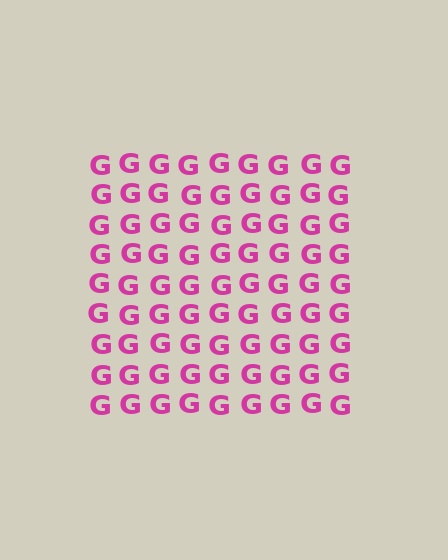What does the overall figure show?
The overall figure shows a square.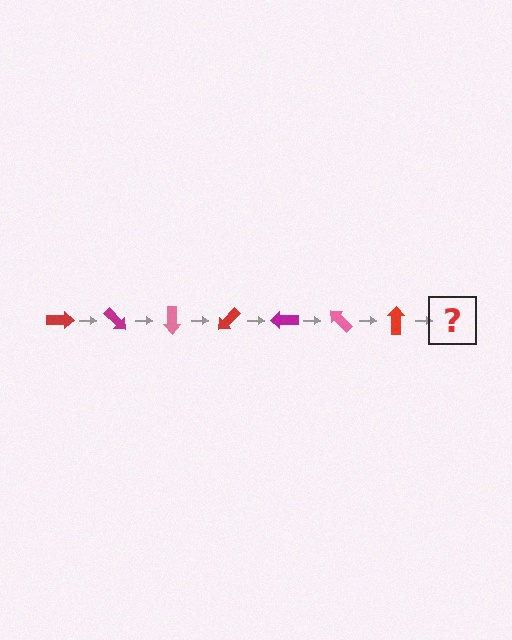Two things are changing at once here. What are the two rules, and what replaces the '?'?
The two rules are that it rotates 45 degrees each step and the color cycles through red, magenta, and pink. The '?' should be a magenta arrow, rotated 315 degrees from the start.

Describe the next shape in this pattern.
It should be a magenta arrow, rotated 315 degrees from the start.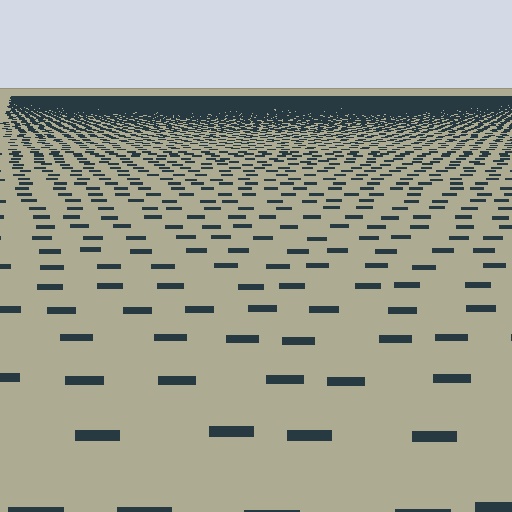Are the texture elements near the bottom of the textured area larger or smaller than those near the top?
Larger. Near the bottom, elements are closer to the viewer and appear at a bigger on-screen size.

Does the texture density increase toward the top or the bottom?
Density increases toward the top.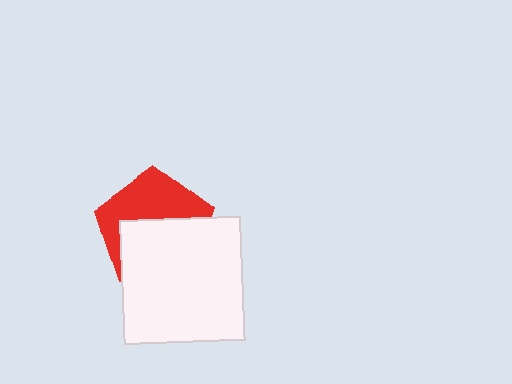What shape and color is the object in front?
The object in front is a white rectangle.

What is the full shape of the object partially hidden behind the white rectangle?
The partially hidden object is a red pentagon.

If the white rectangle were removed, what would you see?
You would see the complete red pentagon.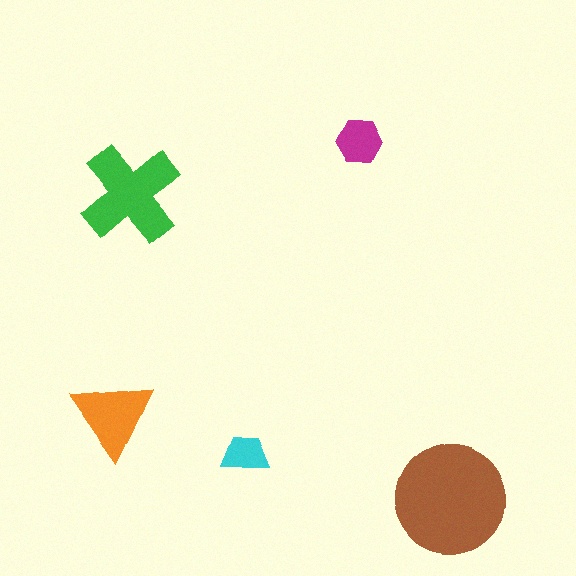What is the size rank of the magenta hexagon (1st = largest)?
4th.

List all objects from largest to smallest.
The brown circle, the green cross, the orange triangle, the magenta hexagon, the cyan trapezoid.